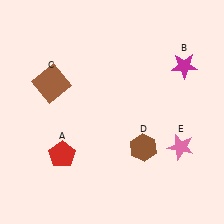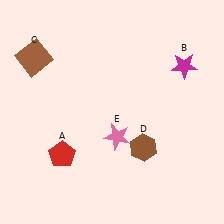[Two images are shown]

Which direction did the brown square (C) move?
The brown square (C) moved up.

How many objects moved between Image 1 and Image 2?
2 objects moved between the two images.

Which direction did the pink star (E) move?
The pink star (E) moved left.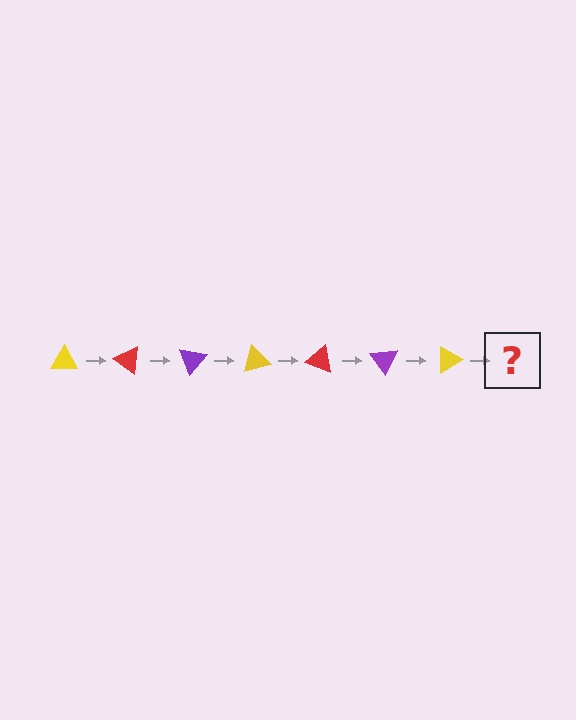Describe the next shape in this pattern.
It should be a red triangle, rotated 245 degrees from the start.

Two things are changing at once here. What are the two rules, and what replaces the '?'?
The two rules are that it rotates 35 degrees each step and the color cycles through yellow, red, and purple. The '?' should be a red triangle, rotated 245 degrees from the start.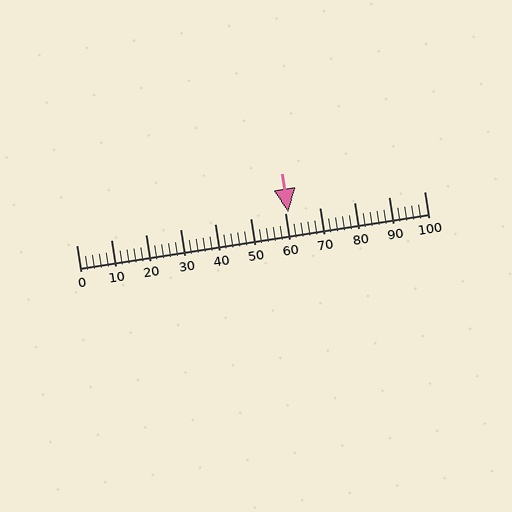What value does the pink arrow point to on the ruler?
The pink arrow points to approximately 61.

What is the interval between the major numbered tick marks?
The major tick marks are spaced 10 units apart.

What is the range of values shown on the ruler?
The ruler shows values from 0 to 100.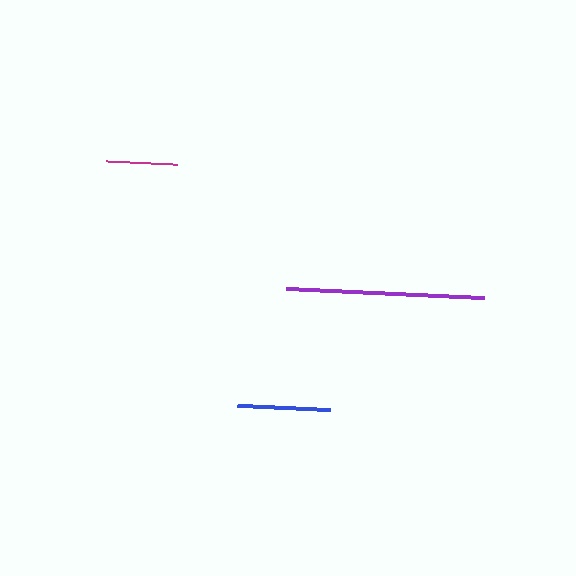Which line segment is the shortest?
The magenta line is the shortest at approximately 71 pixels.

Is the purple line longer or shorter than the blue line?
The purple line is longer than the blue line.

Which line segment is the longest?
The purple line is the longest at approximately 198 pixels.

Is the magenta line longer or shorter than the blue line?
The blue line is longer than the magenta line.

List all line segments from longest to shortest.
From longest to shortest: purple, blue, magenta.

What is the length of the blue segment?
The blue segment is approximately 92 pixels long.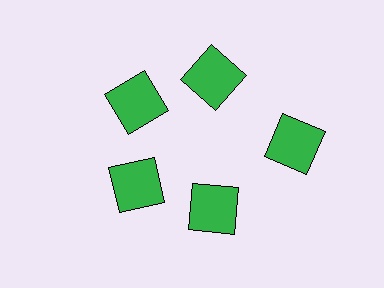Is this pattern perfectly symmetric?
No. The 5 green squares are arranged in a ring, but one element near the 3 o'clock position is pushed outward from the center, breaking the 5-fold rotational symmetry.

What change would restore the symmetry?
The symmetry would be restored by moving it inward, back onto the ring so that all 5 squares sit at equal angles and equal distance from the center.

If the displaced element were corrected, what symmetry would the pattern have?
It would have 5-fold rotational symmetry — the pattern would map onto itself every 72 degrees.